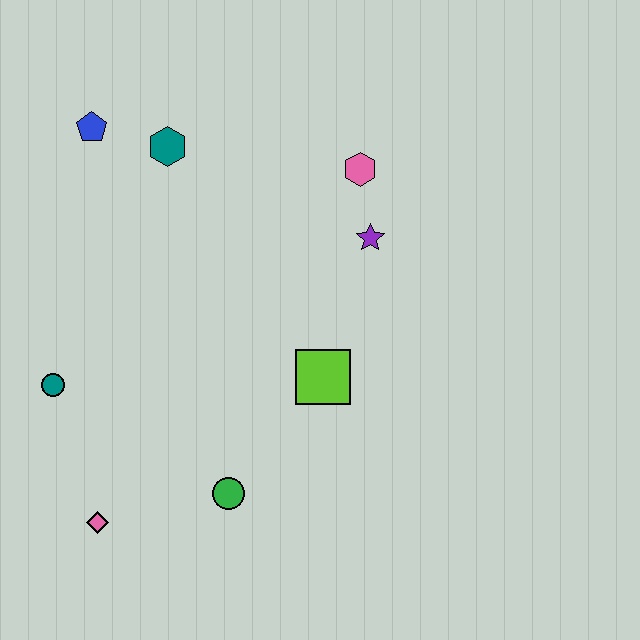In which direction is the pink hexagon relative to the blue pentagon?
The pink hexagon is to the right of the blue pentagon.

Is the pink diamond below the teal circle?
Yes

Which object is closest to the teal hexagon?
The blue pentagon is closest to the teal hexagon.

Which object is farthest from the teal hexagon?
The pink diamond is farthest from the teal hexagon.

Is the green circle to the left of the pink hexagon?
Yes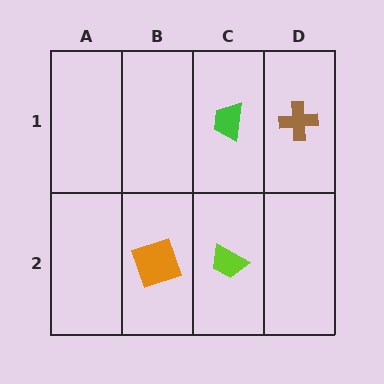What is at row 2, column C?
A lime trapezoid.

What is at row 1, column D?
A brown cross.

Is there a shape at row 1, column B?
No, that cell is empty.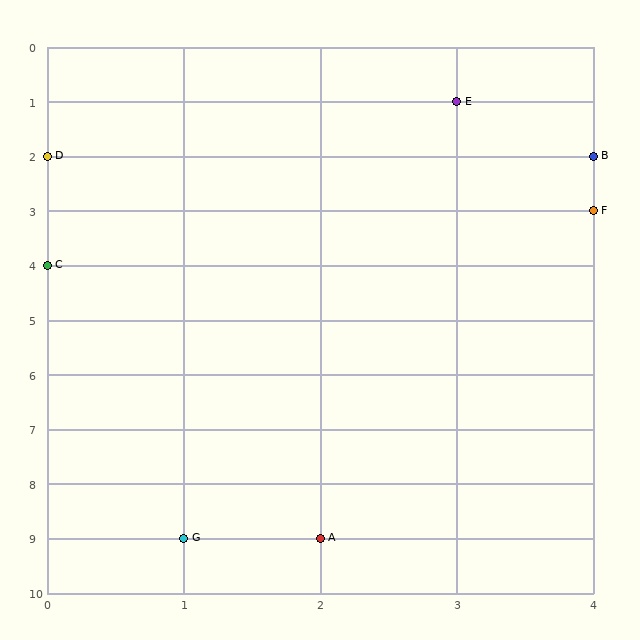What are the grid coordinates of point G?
Point G is at grid coordinates (1, 9).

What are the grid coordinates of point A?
Point A is at grid coordinates (2, 9).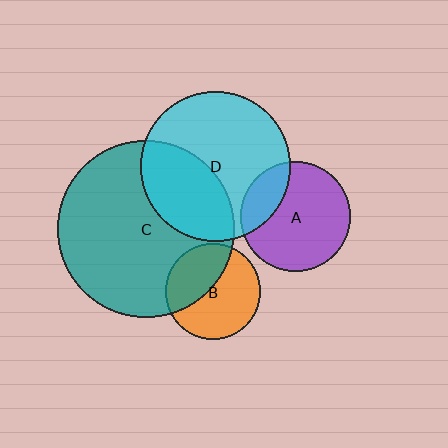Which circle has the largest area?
Circle C (teal).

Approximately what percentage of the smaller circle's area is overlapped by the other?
Approximately 20%.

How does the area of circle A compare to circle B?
Approximately 1.3 times.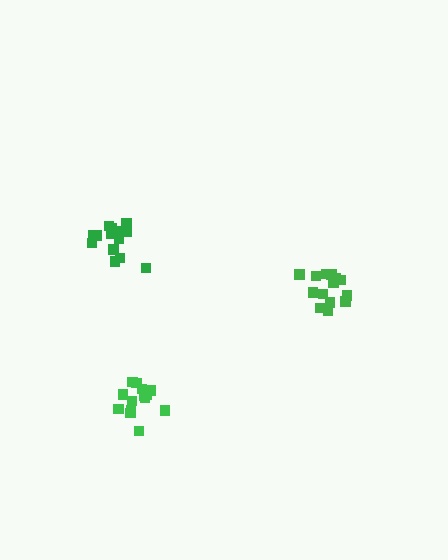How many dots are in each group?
Group 1: 17 dots, Group 2: 14 dots, Group 3: 15 dots (46 total).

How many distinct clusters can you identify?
There are 3 distinct clusters.